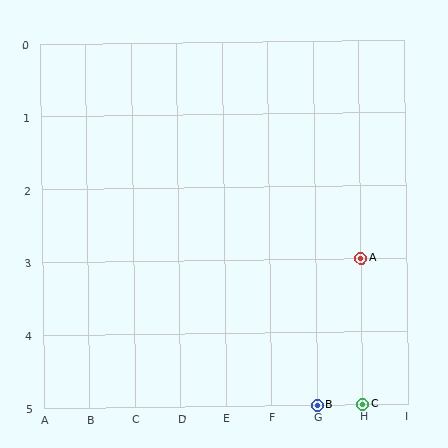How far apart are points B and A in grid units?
Points B and A are 1 column and 2 rows apart (about 2.2 grid units diagonally).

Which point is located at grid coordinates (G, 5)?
Point B is at (G, 5).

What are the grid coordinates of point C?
Point C is at grid coordinates (H, 5).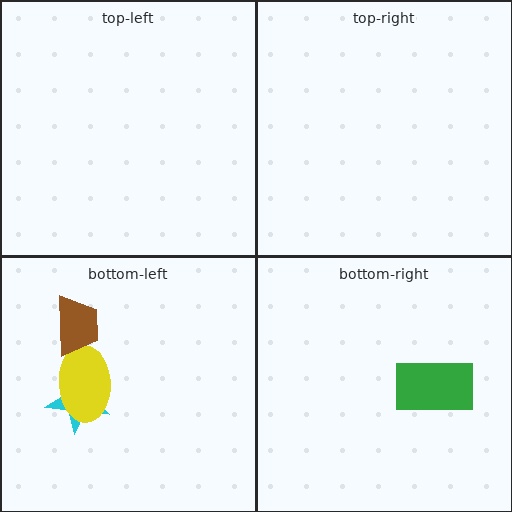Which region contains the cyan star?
The bottom-left region.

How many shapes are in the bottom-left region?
3.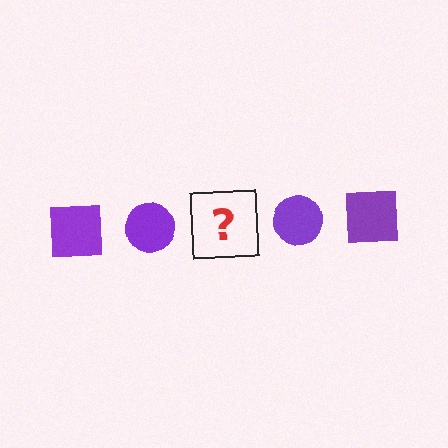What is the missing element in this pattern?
The missing element is a purple square.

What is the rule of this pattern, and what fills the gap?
The rule is that the pattern cycles through square, circle shapes in purple. The gap should be filled with a purple square.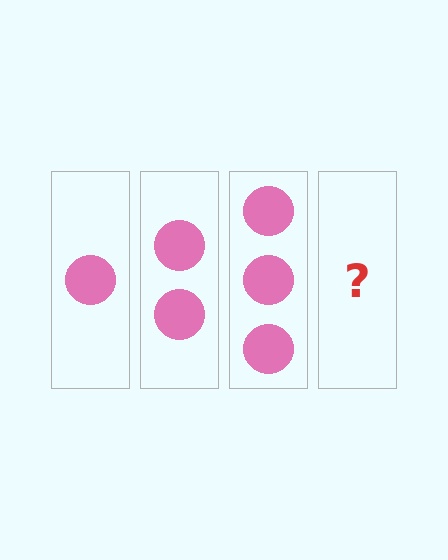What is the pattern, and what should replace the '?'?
The pattern is that each step adds one more circle. The '?' should be 4 circles.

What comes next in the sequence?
The next element should be 4 circles.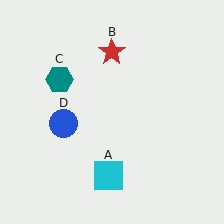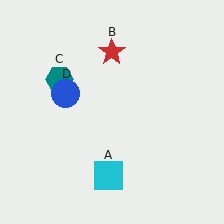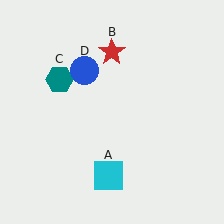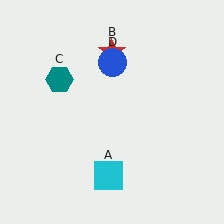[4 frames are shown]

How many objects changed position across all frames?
1 object changed position: blue circle (object D).